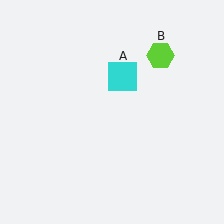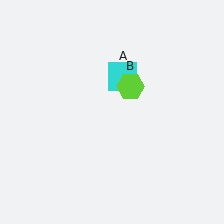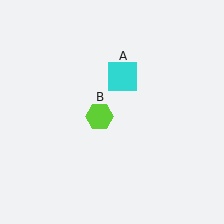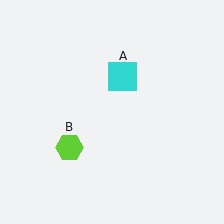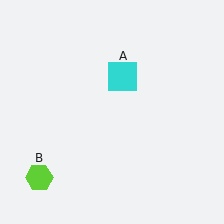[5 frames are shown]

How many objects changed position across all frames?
1 object changed position: lime hexagon (object B).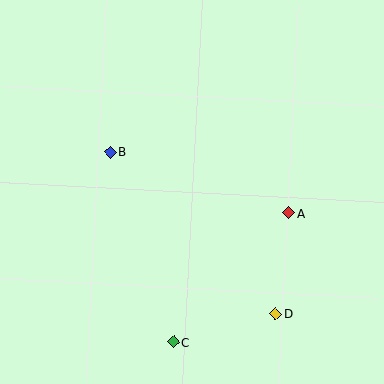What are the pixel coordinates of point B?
Point B is at (110, 152).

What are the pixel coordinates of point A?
Point A is at (289, 213).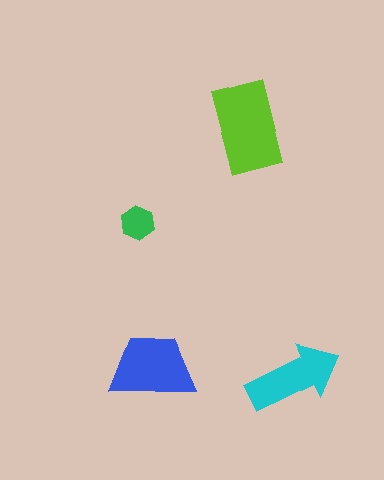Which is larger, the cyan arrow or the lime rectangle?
The lime rectangle.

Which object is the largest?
The lime rectangle.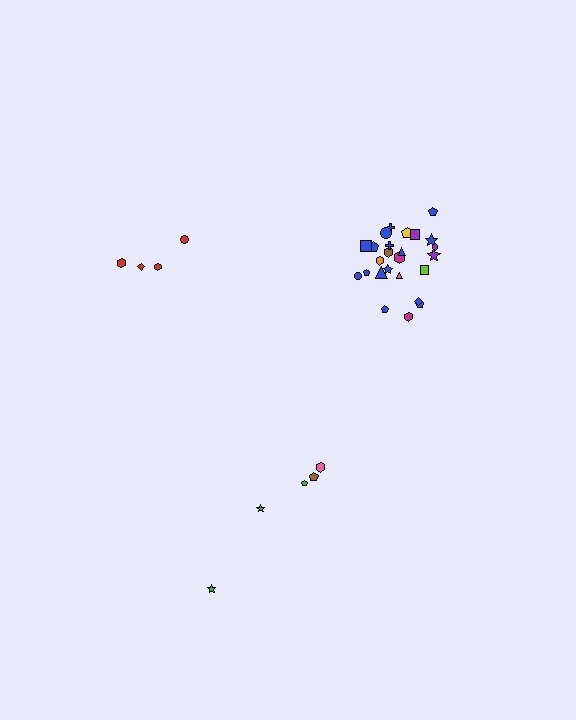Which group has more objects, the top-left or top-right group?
The top-right group.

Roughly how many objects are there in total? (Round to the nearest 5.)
Roughly 35 objects in total.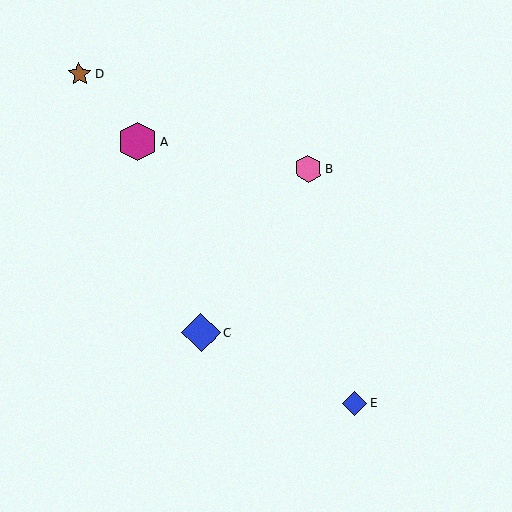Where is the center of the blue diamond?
The center of the blue diamond is at (354, 403).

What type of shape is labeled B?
Shape B is a pink hexagon.